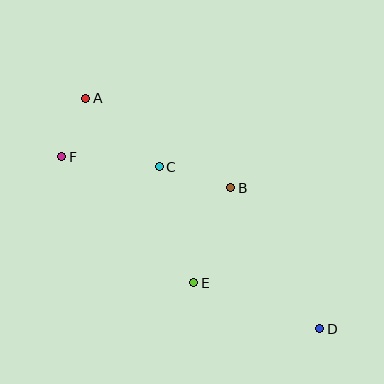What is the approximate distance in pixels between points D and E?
The distance between D and E is approximately 134 pixels.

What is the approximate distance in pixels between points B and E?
The distance between B and E is approximately 102 pixels.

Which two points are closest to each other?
Points A and F are closest to each other.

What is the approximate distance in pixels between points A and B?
The distance between A and B is approximately 170 pixels.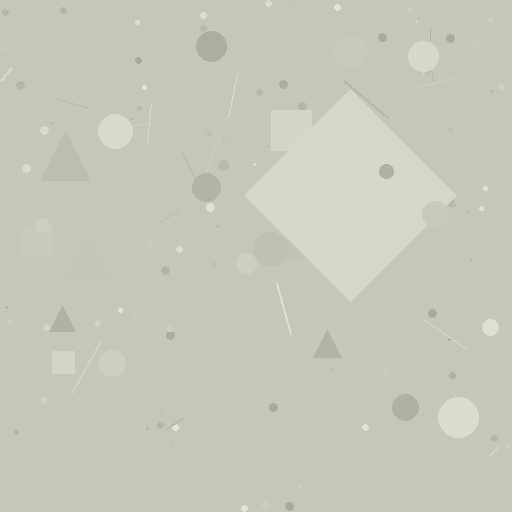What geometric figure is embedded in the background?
A diamond is embedded in the background.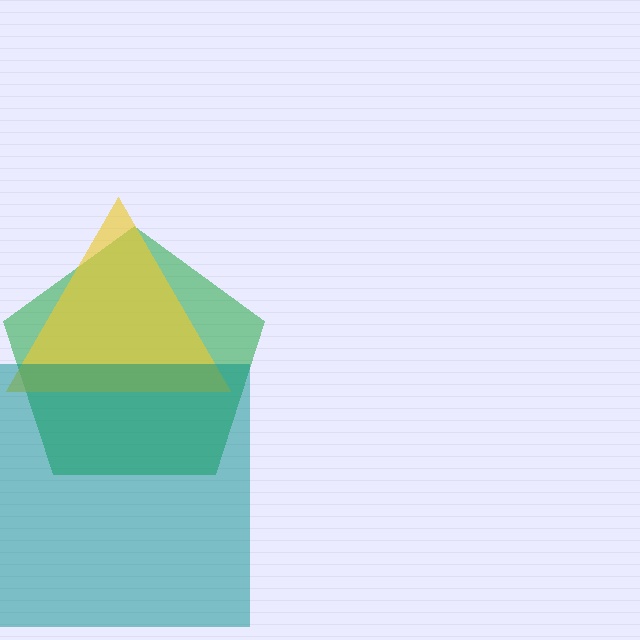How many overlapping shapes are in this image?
There are 3 overlapping shapes in the image.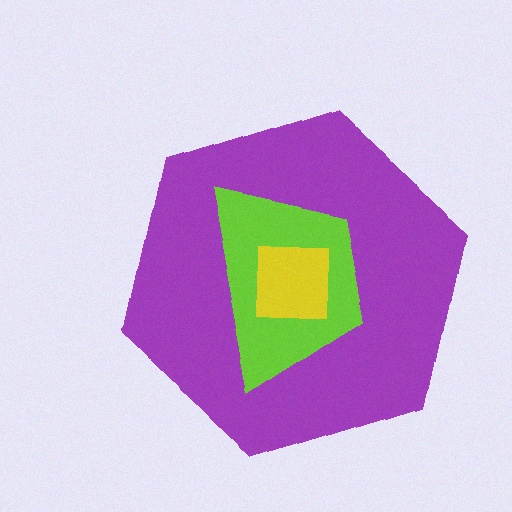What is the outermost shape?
The purple hexagon.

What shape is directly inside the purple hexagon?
The lime trapezoid.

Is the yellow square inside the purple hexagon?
Yes.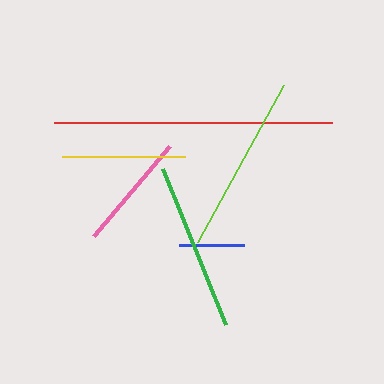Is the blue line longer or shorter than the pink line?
The pink line is longer than the blue line.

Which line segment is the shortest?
The blue line is the shortest at approximately 65 pixels.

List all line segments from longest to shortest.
From longest to shortest: red, lime, green, yellow, pink, blue.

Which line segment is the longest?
The red line is the longest at approximately 279 pixels.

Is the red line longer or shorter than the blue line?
The red line is longer than the blue line.